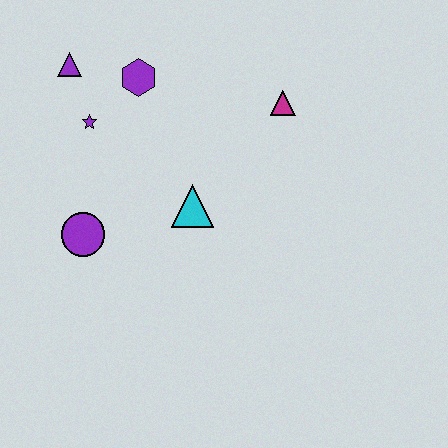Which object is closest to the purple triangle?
The purple star is closest to the purple triangle.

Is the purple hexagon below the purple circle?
No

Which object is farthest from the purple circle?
The magenta triangle is farthest from the purple circle.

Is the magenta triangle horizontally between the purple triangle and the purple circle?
No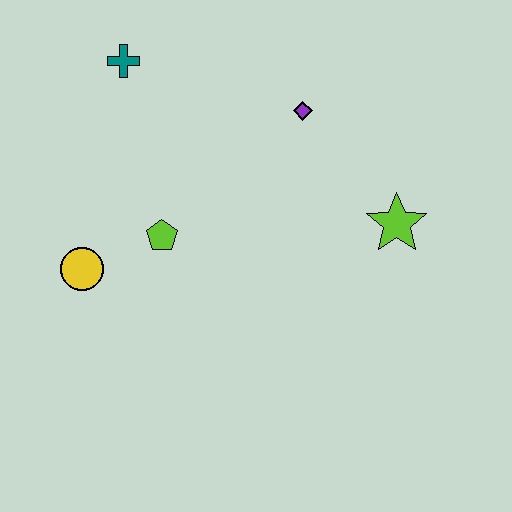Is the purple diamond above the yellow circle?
Yes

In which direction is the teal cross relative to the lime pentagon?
The teal cross is above the lime pentagon.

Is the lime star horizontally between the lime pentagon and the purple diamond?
No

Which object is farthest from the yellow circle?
The lime star is farthest from the yellow circle.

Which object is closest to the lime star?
The purple diamond is closest to the lime star.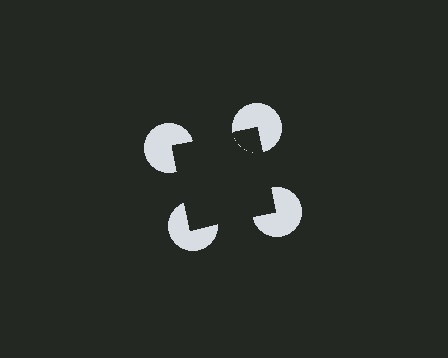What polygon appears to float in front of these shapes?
An illusory square — its edges are inferred from the aligned wedge cuts in the pac-man discs, not physically drawn.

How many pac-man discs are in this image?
There are 4 — one at each vertex of the illusory square.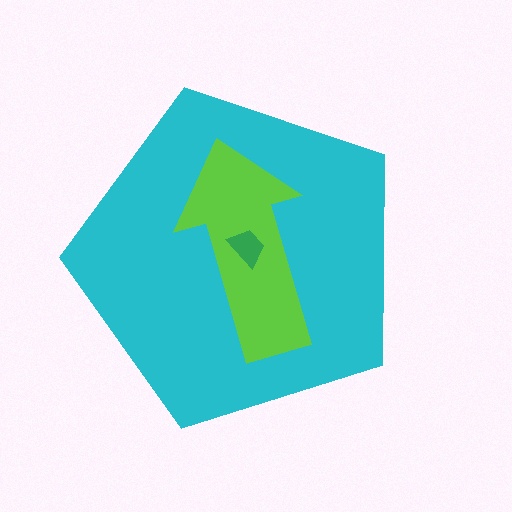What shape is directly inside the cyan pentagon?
The lime arrow.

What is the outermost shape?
The cyan pentagon.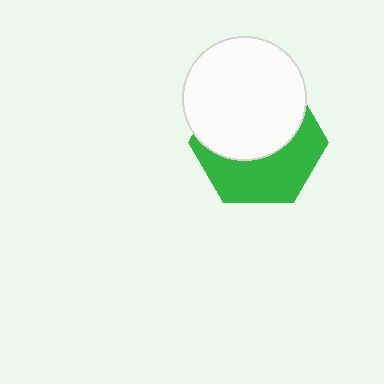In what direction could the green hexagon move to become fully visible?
The green hexagon could move down. That would shift it out from behind the white circle entirely.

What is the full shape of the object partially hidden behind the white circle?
The partially hidden object is a green hexagon.